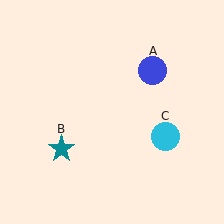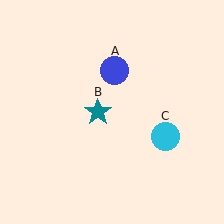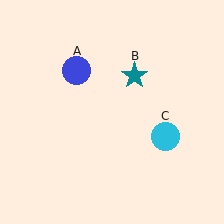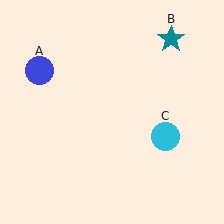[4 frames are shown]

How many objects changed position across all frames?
2 objects changed position: blue circle (object A), teal star (object B).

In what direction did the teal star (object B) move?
The teal star (object B) moved up and to the right.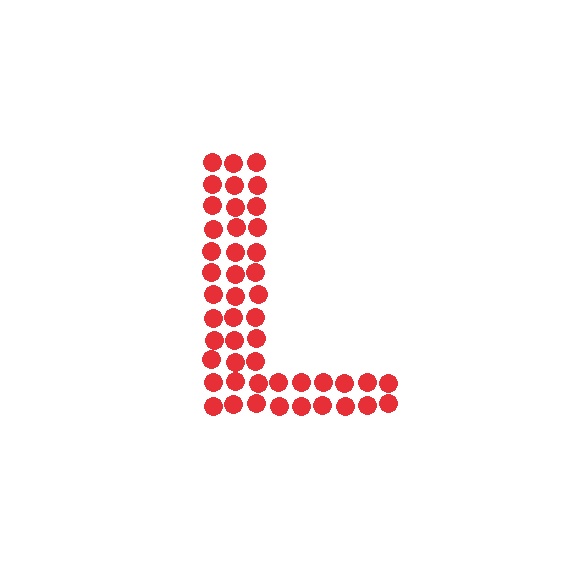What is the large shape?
The large shape is the letter L.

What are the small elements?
The small elements are circles.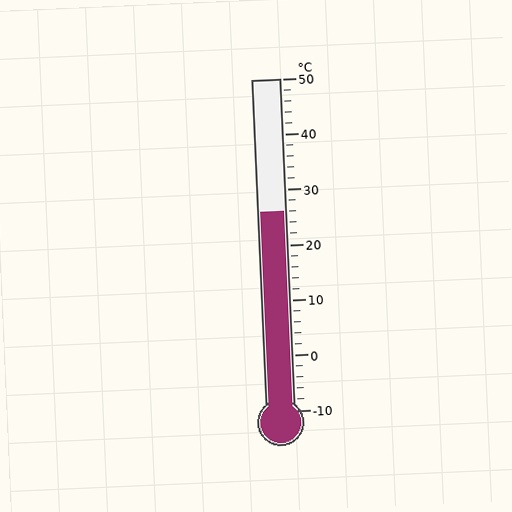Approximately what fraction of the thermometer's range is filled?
The thermometer is filled to approximately 60% of its range.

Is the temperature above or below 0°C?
The temperature is above 0°C.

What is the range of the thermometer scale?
The thermometer scale ranges from -10°C to 50°C.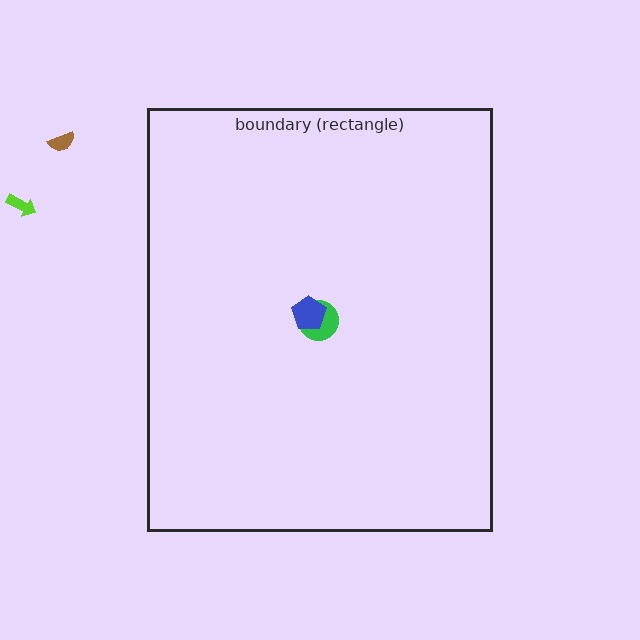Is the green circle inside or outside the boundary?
Inside.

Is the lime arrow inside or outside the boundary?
Outside.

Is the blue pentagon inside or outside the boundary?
Inside.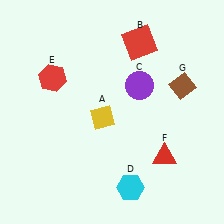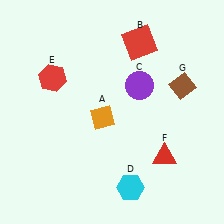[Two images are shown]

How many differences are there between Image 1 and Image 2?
There is 1 difference between the two images.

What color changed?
The diamond (A) changed from yellow in Image 1 to orange in Image 2.